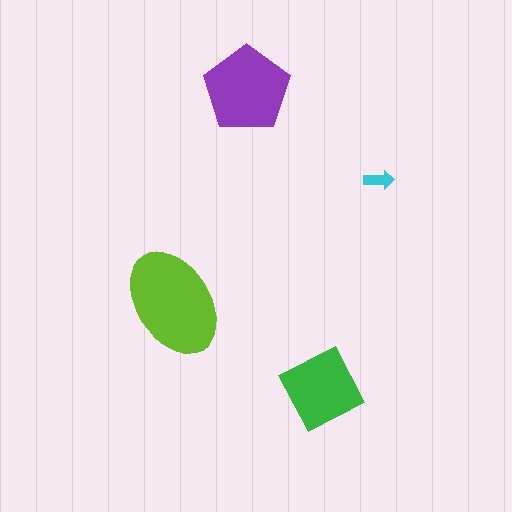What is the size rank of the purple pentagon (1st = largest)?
2nd.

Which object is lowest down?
The green diamond is bottommost.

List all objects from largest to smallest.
The lime ellipse, the purple pentagon, the green diamond, the cyan arrow.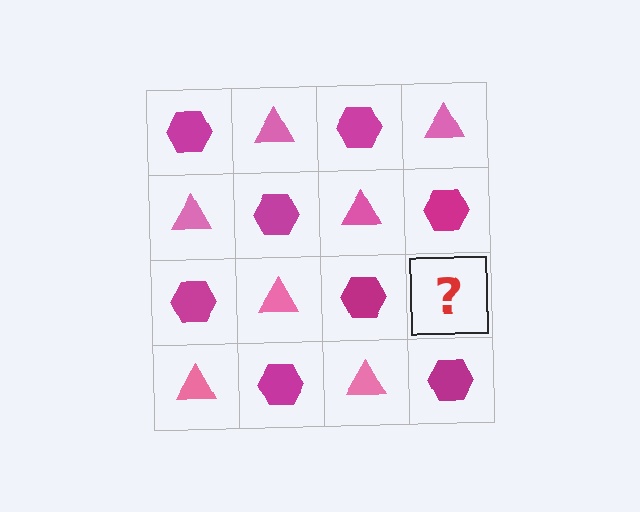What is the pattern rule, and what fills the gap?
The rule is that it alternates magenta hexagon and pink triangle in a checkerboard pattern. The gap should be filled with a pink triangle.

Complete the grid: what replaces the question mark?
The question mark should be replaced with a pink triangle.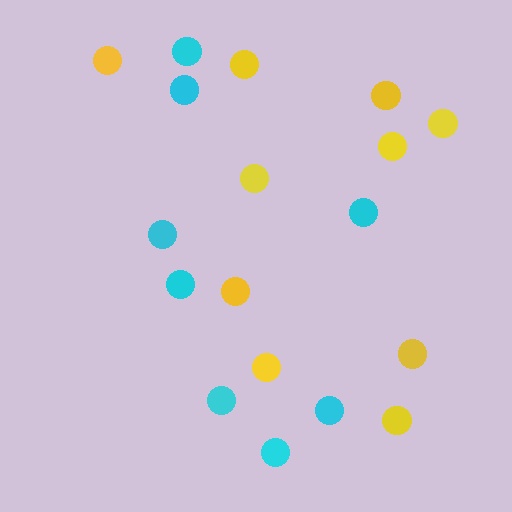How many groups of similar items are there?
There are 2 groups: one group of yellow circles (10) and one group of cyan circles (8).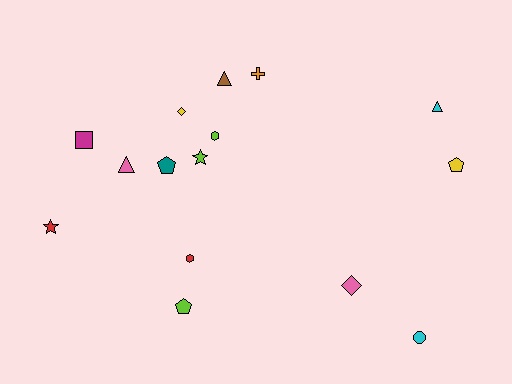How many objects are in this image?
There are 15 objects.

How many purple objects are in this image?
There are no purple objects.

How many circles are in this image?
There is 1 circle.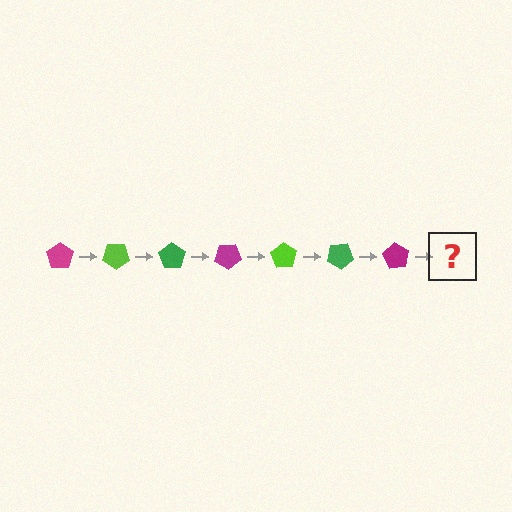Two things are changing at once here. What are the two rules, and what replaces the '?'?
The two rules are that it rotates 35 degrees each step and the color cycles through magenta, lime, and green. The '?' should be a lime pentagon, rotated 245 degrees from the start.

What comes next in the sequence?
The next element should be a lime pentagon, rotated 245 degrees from the start.